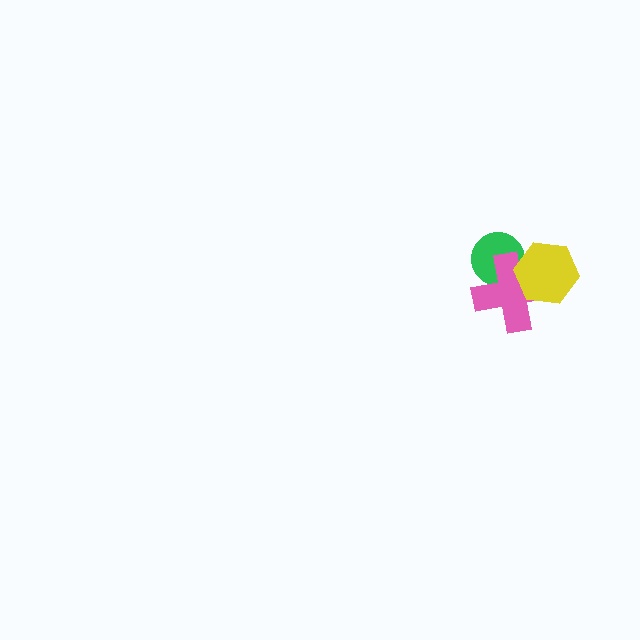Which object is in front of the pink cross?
The yellow hexagon is in front of the pink cross.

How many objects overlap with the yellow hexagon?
2 objects overlap with the yellow hexagon.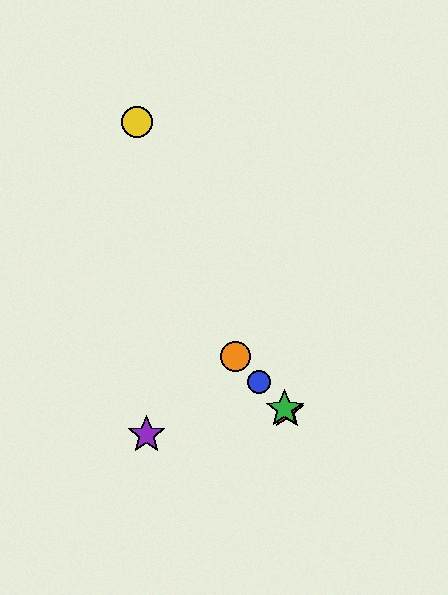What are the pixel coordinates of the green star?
The green star is at (285, 409).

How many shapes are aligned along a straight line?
4 shapes (the red star, the blue circle, the green star, the orange circle) are aligned along a straight line.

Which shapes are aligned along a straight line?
The red star, the blue circle, the green star, the orange circle are aligned along a straight line.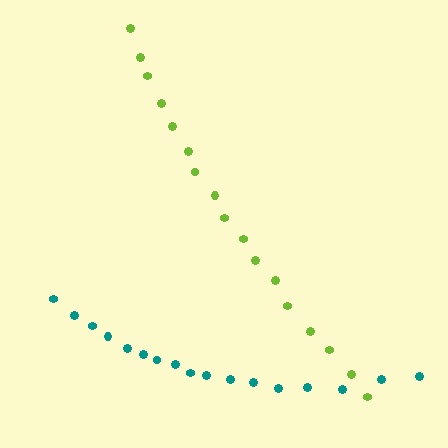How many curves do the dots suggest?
There are 2 distinct paths.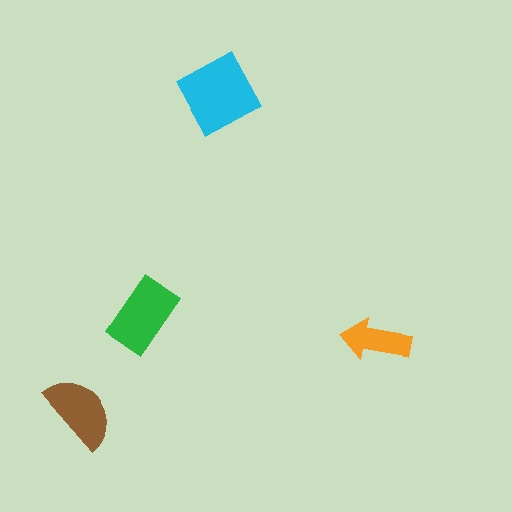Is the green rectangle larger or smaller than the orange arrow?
Larger.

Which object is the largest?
The cyan diamond.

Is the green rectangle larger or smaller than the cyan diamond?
Smaller.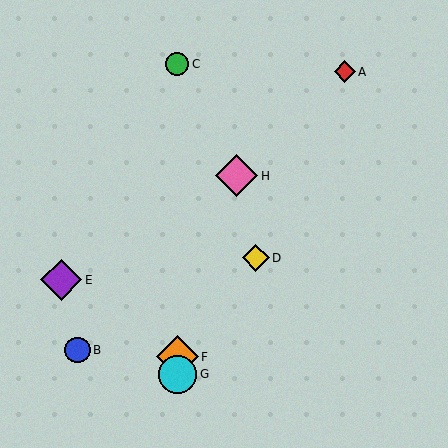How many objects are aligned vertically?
3 objects (C, F, G) are aligned vertically.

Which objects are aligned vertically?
Objects C, F, G are aligned vertically.